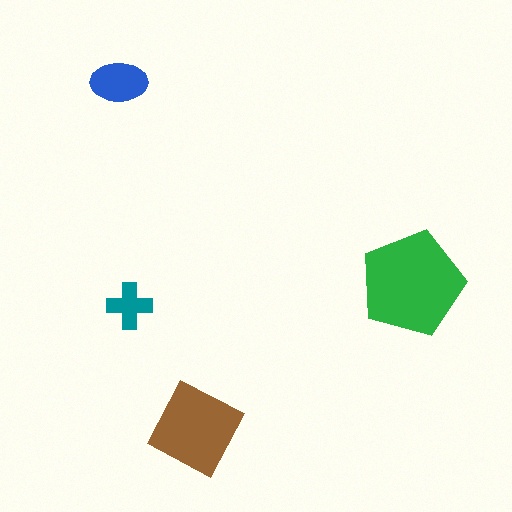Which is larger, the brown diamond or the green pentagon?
The green pentagon.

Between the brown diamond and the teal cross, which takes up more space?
The brown diamond.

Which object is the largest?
The green pentagon.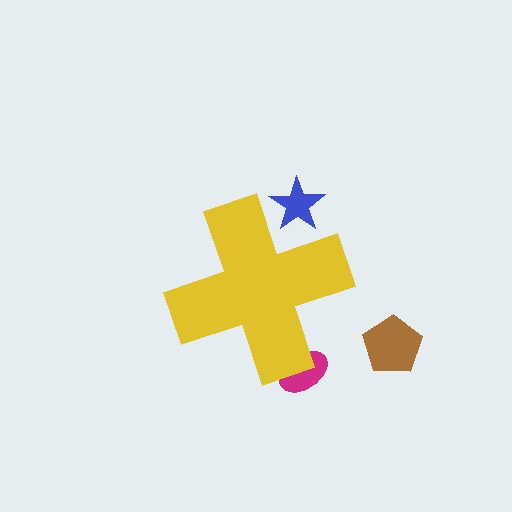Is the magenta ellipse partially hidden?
Yes, the magenta ellipse is partially hidden behind the yellow cross.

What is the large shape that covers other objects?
A yellow cross.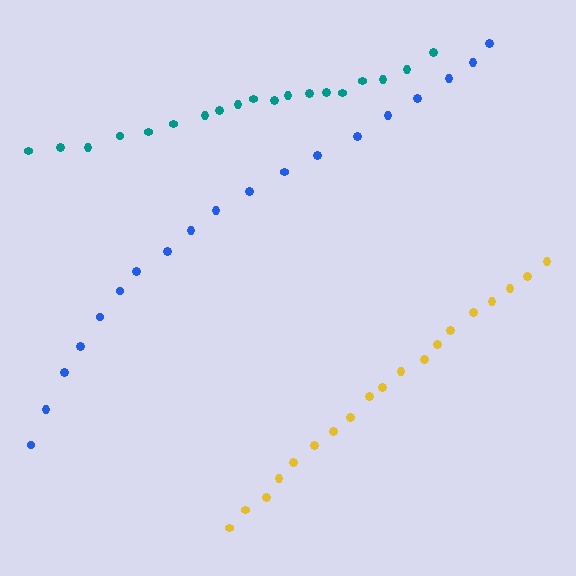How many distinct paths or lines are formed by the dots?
There are 3 distinct paths.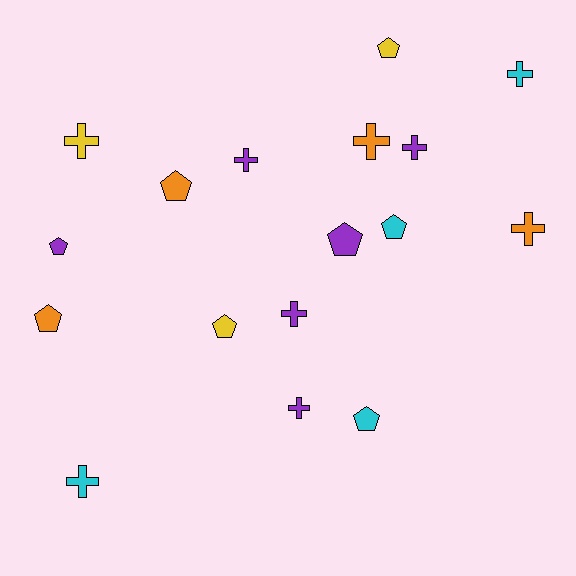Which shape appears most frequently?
Cross, with 9 objects.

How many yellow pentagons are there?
There are 2 yellow pentagons.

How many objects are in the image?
There are 17 objects.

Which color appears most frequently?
Purple, with 6 objects.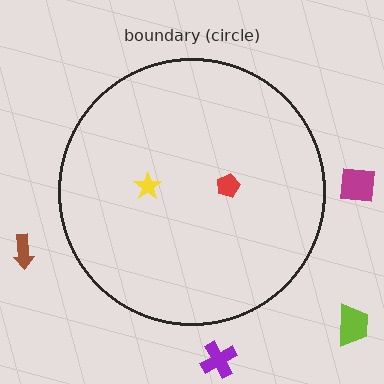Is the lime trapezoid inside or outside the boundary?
Outside.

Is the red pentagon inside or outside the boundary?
Inside.